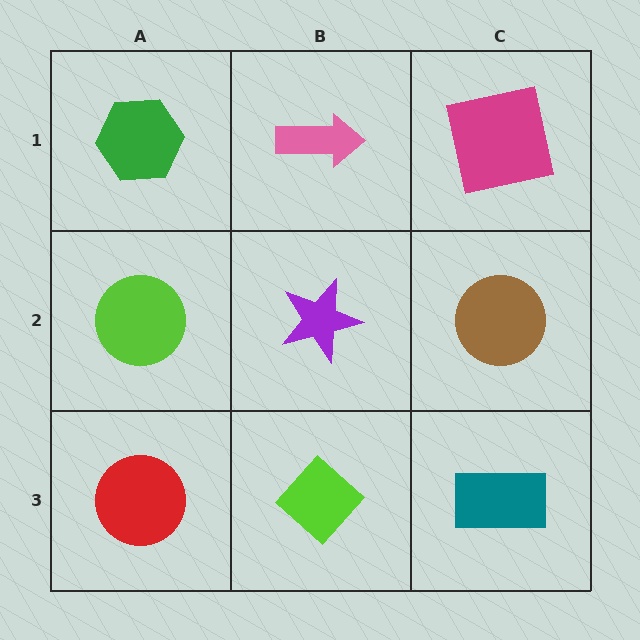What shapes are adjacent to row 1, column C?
A brown circle (row 2, column C), a pink arrow (row 1, column B).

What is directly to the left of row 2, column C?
A purple star.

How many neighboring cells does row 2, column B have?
4.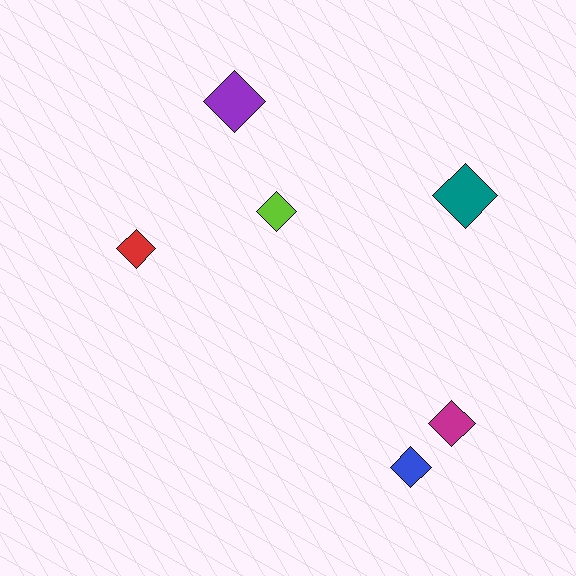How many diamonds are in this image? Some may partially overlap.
There are 6 diamonds.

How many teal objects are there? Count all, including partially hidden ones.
There is 1 teal object.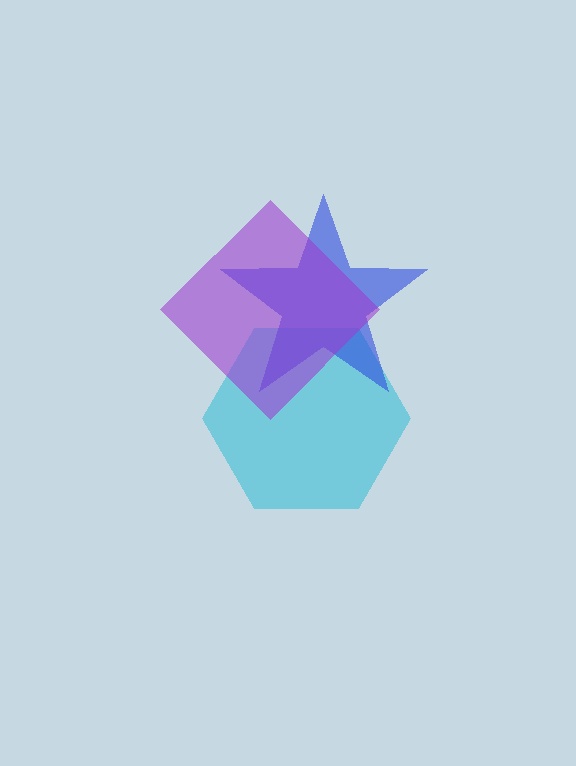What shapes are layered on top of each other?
The layered shapes are: a cyan hexagon, a blue star, a purple diamond.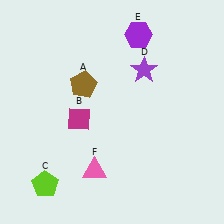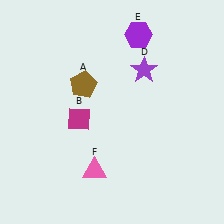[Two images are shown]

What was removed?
The lime pentagon (C) was removed in Image 2.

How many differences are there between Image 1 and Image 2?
There is 1 difference between the two images.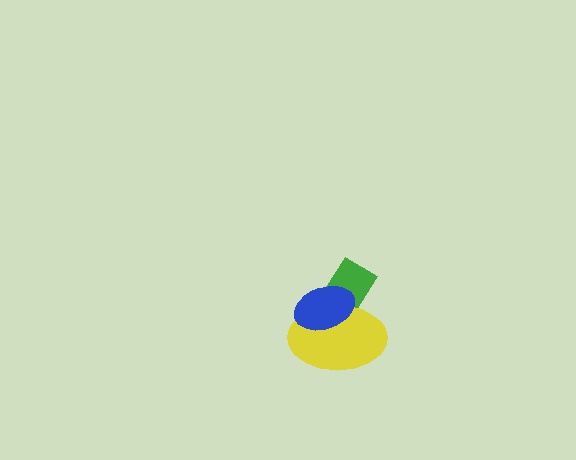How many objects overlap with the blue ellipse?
2 objects overlap with the blue ellipse.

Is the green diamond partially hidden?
Yes, it is partially covered by another shape.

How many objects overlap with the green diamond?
2 objects overlap with the green diamond.